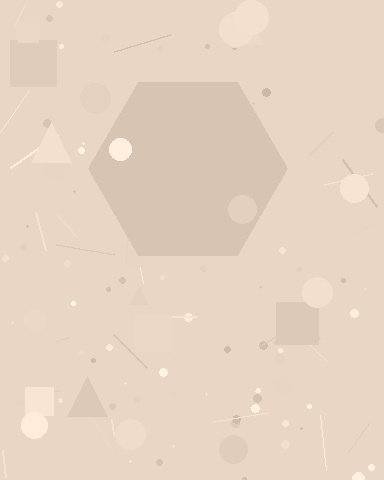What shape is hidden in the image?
A hexagon is hidden in the image.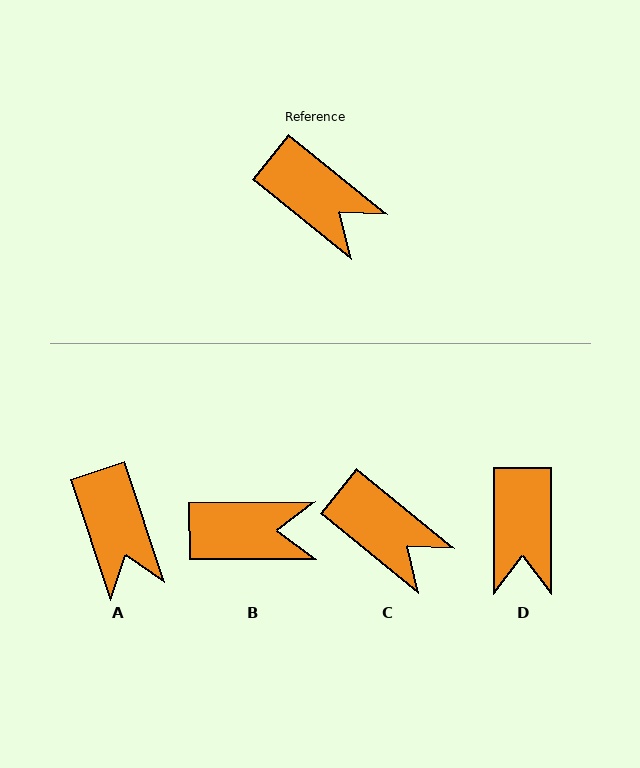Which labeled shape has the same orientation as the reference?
C.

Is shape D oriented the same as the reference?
No, it is off by about 51 degrees.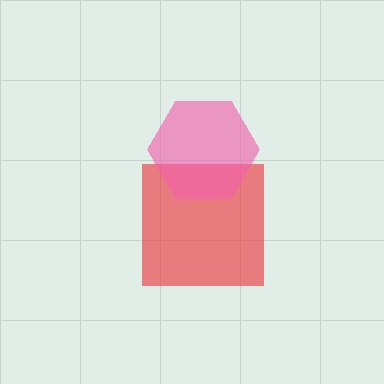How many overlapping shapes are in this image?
There are 2 overlapping shapes in the image.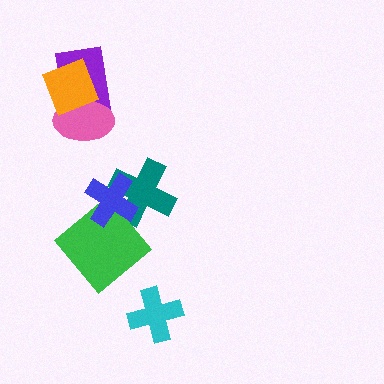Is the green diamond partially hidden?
Yes, it is partially covered by another shape.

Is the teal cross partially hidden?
Yes, it is partially covered by another shape.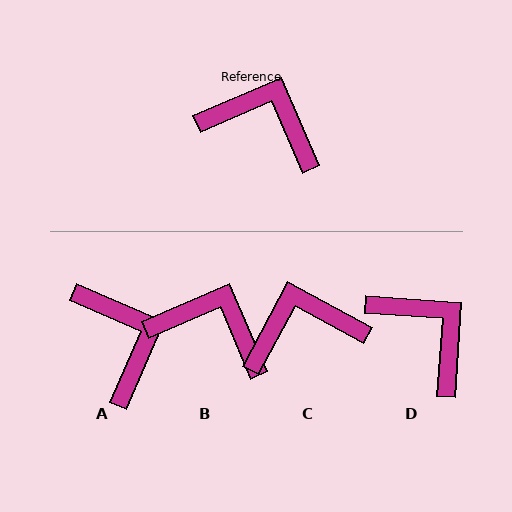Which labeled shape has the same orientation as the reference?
B.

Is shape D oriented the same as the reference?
No, it is off by about 27 degrees.